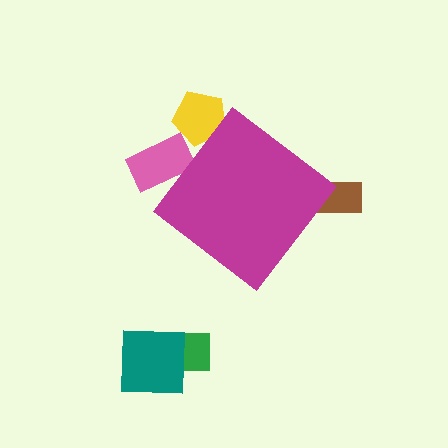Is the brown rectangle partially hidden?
Yes, the brown rectangle is partially hidden behind the magenta diamond.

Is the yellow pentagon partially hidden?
Yes, the yellow pentagon is partially hidden behind the magenta diamond.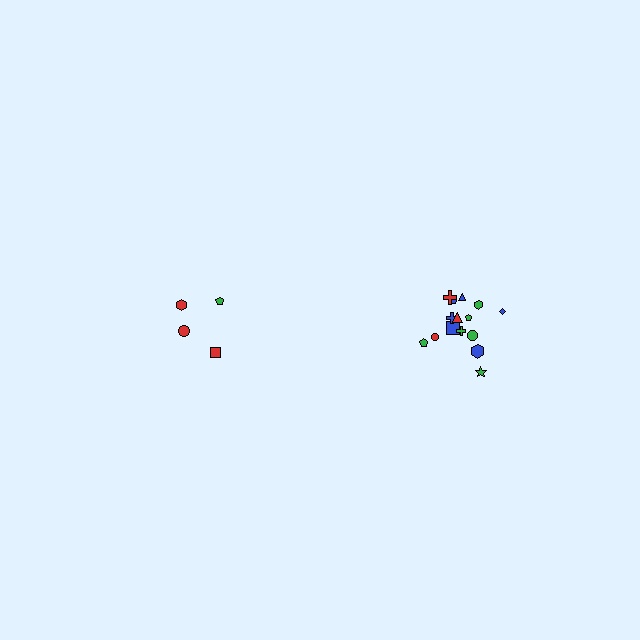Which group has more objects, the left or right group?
The right group.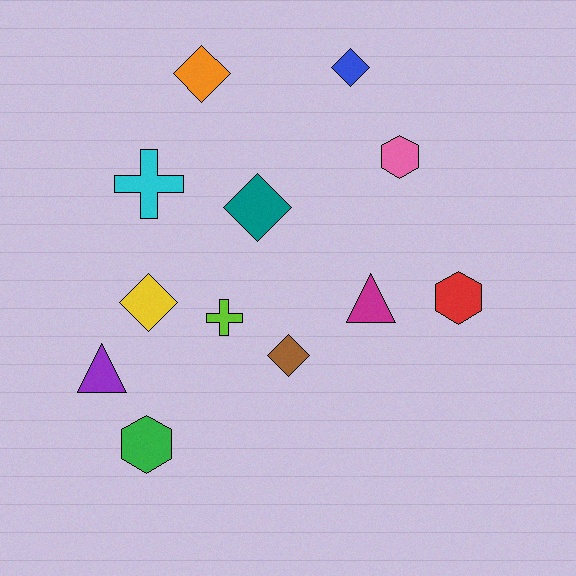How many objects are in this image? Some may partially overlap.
There are 12 objects.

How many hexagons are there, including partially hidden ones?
There are 3 hexagons.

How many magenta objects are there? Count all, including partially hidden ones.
There is 1 magenta object.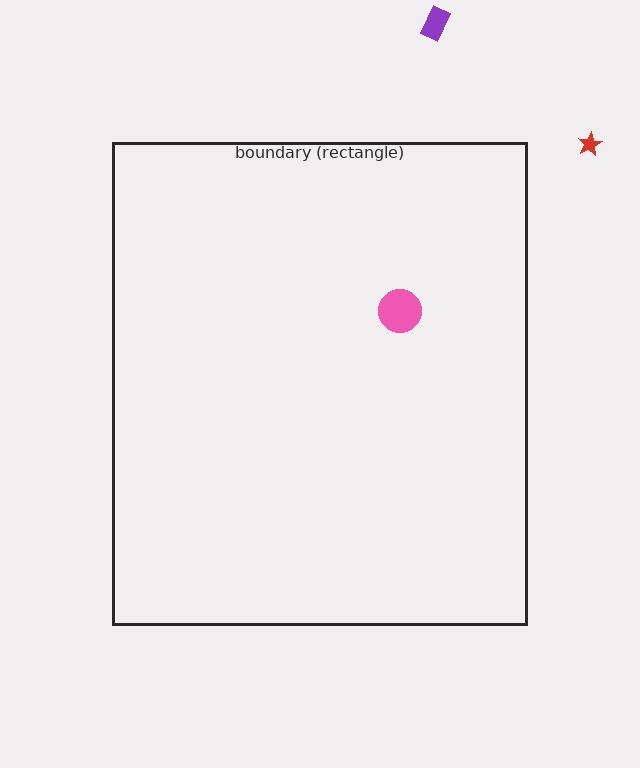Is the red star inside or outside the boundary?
Outside.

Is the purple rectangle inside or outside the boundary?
Outside.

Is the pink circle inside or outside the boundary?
Inside.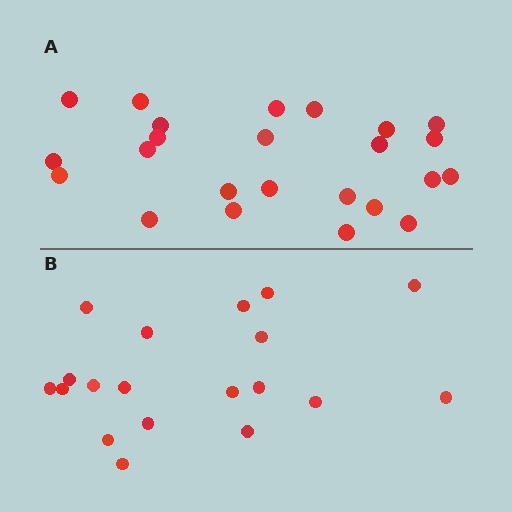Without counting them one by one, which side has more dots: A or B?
Region A (the top region) has more dots.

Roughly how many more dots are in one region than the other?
Region A has about 5 more dots than region B.